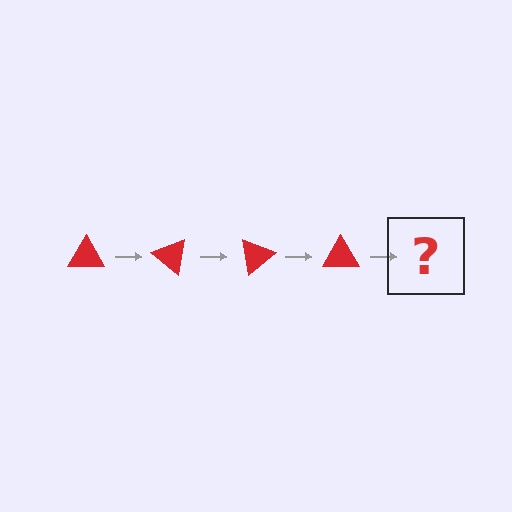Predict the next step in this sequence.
The next step is a red triangle rotated 160 degrees.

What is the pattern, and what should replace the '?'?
The pattern is that the triangle rotates 40 degrees each step. The '?' should be a red triangle rotated 160 degrees.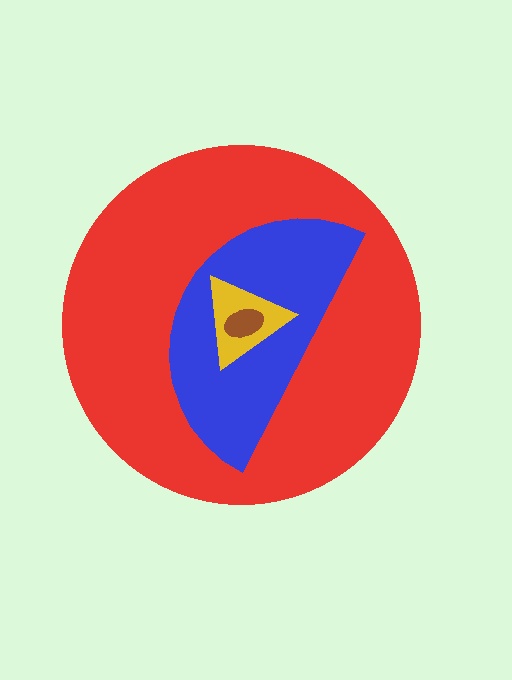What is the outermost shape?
The red circle.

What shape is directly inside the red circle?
The blue semicircle.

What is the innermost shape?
The brown ellipse.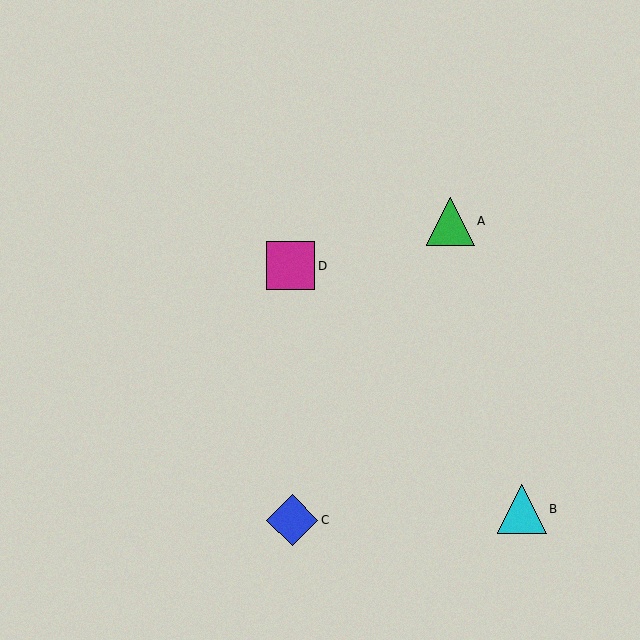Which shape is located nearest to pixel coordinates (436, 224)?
The green triangle (labeled A) at (451, 221) is nearest to that location.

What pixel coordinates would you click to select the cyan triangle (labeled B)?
Click at (522, 509) to select the cyan triangle B.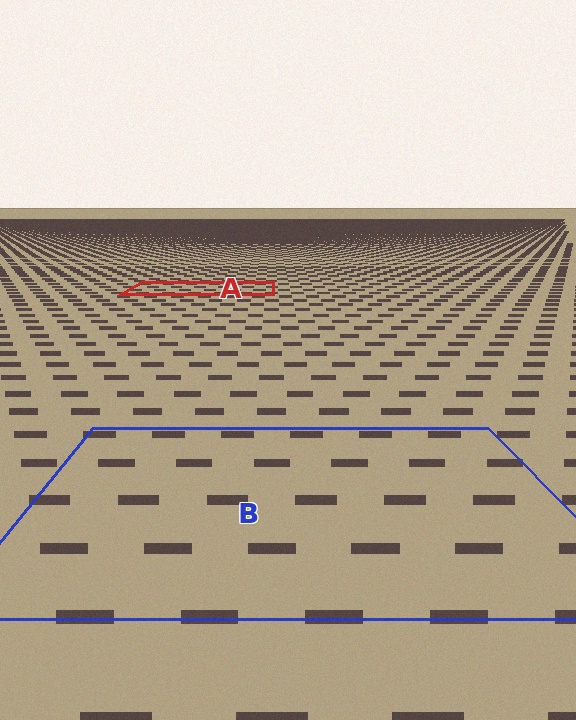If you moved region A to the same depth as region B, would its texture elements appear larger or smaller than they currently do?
They would appear larger. At a closer depth, the same texture elements are projected at a bigger on-screen size.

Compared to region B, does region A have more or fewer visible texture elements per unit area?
Region A has more texture elements per unit area — they are packed more densely because it is farther away.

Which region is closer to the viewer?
Region B is closer. The texture elements there are larger and more spread out.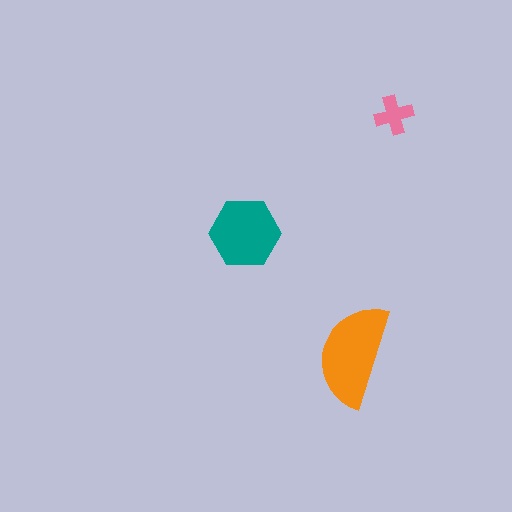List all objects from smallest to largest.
The pink cross, the teal hexagon, the orange semicircle.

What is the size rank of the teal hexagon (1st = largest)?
2nd.